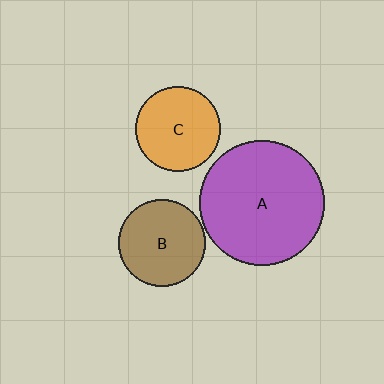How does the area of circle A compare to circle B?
Approximately 2.1 times.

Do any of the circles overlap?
No, none of the circles overlap.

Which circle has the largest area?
Circle A (purple).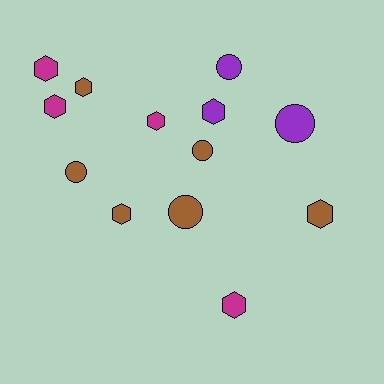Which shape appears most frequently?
Hexagon, with 8 objects.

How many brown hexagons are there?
There are 3 brown hexagons.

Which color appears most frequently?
Brown, with 6 objects.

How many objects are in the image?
There are 13 objects.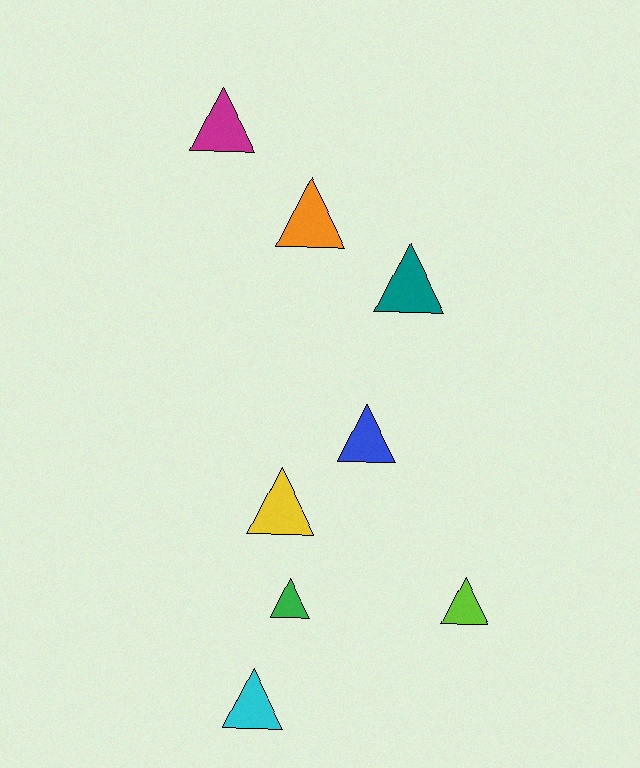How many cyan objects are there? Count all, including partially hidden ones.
There is 1 cyan object.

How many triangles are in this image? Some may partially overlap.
There are 8 triangles.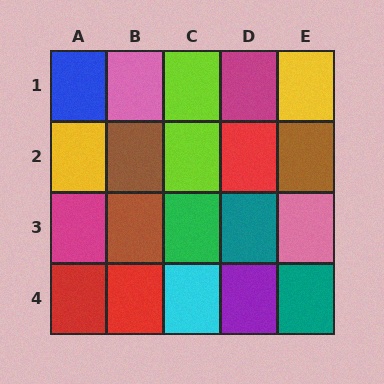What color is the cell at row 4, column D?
Purple.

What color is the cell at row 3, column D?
Teal.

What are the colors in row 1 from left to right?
Blue, pink, lime, magenta, yellow.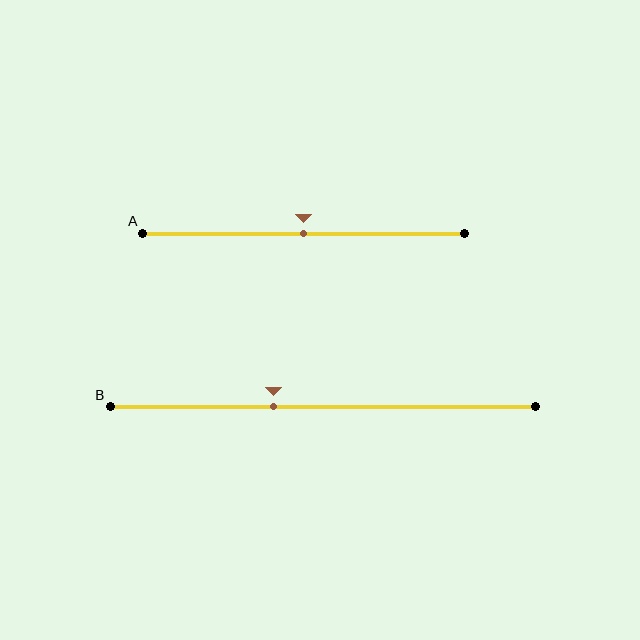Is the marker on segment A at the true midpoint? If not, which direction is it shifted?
Yes, the marker on segment A is at the true midpoint.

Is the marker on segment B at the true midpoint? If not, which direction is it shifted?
No, the marker on segment B is shifted to the left by about 12% of the segment length.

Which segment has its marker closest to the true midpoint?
Segment A has its marker closest to the true midpoint.